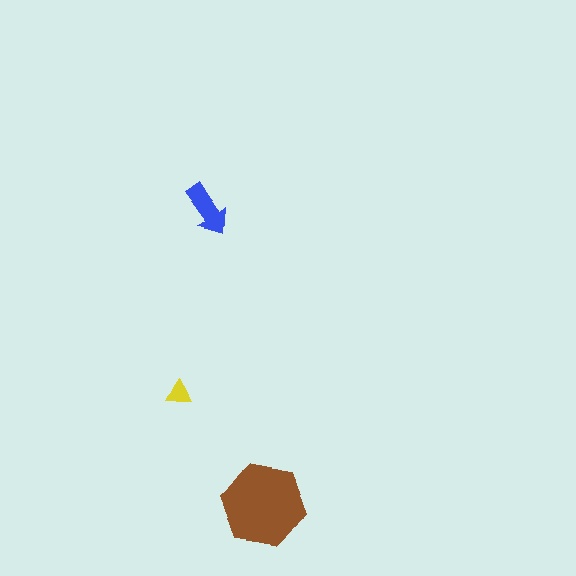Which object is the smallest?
The yellow triangle.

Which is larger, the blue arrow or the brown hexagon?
The brown hexagon.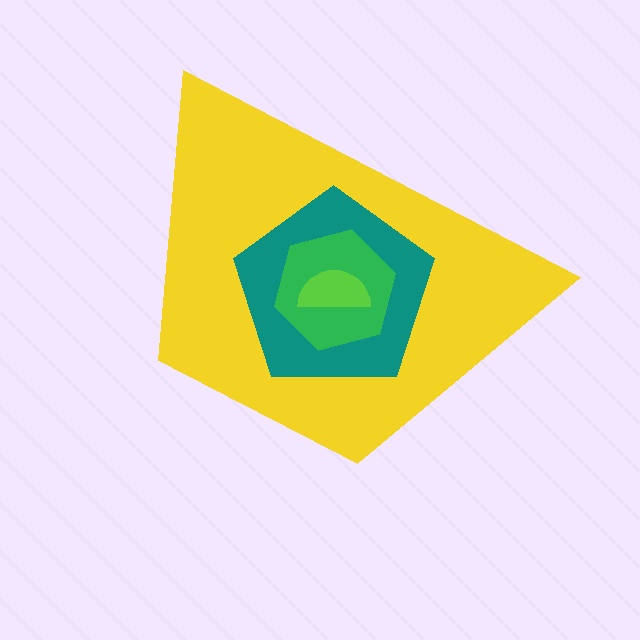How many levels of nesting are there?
4.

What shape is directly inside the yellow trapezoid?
The teal pentagon.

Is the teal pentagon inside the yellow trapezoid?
Yes.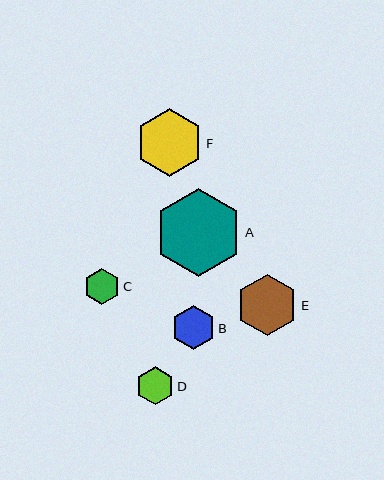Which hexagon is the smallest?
Hexagon C is the smallest with a size of approximately 36 pixels.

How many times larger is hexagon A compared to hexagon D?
Hexagon A is approximately 2.3 times the size of hexagon D.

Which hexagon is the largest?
Hexagon A is the largest with a size of approximately 87 pixels.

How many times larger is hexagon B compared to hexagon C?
Hexagon B is approximately 1.2 times the size of hexagon C.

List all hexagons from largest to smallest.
From largest to smallest: A, F, E, B, D, C.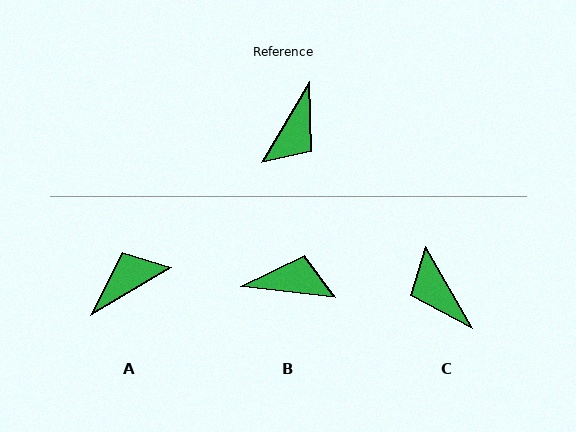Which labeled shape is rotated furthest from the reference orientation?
A, about 151 degrees away.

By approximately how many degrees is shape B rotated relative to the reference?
Approximately 114 degrees counter-clockwise.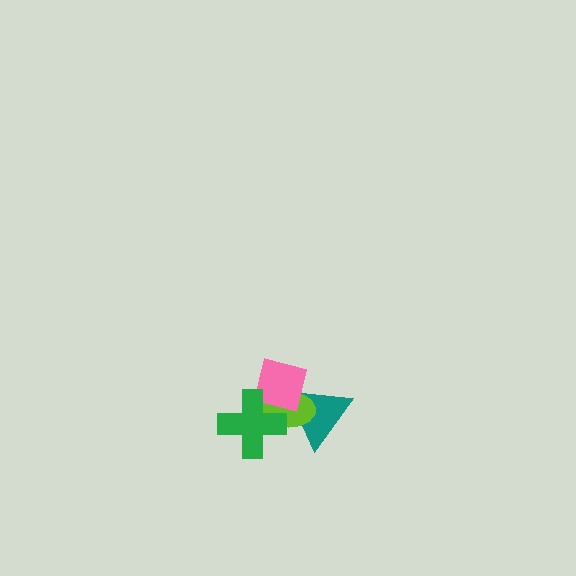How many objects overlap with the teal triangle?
2 objects overlap with the teal triangle.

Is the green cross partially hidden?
No, no other shape covers it.